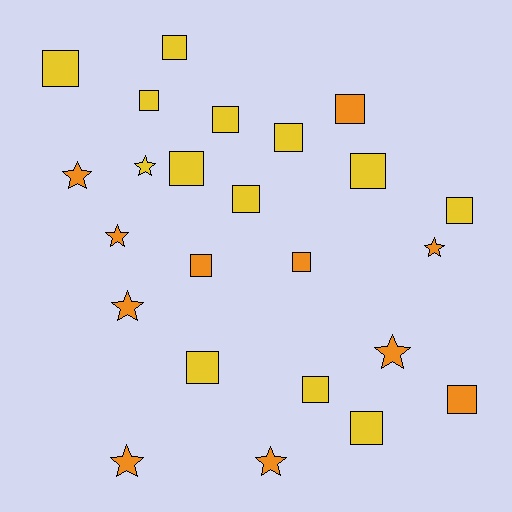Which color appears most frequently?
Yellow, with 13 objects.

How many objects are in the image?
There are 24 objects.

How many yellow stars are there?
There is 1 yellow star.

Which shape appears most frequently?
Square, with 16 objects.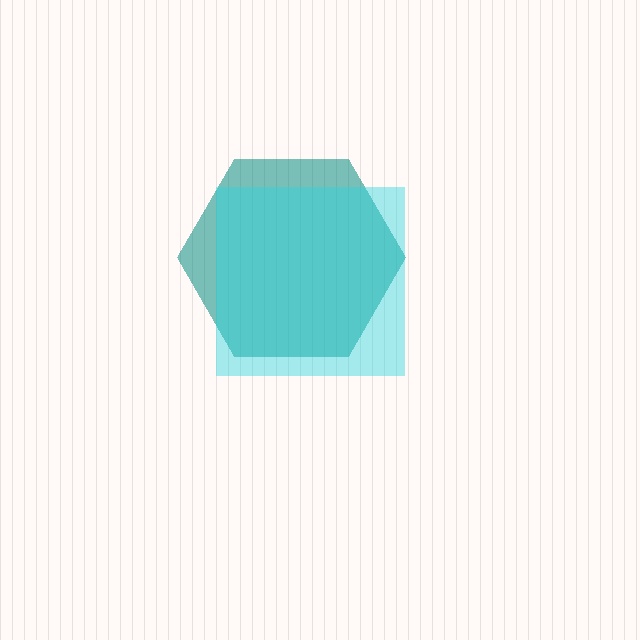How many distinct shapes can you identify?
There are 2 distinct shapes: a teal hexagon, a cyan square.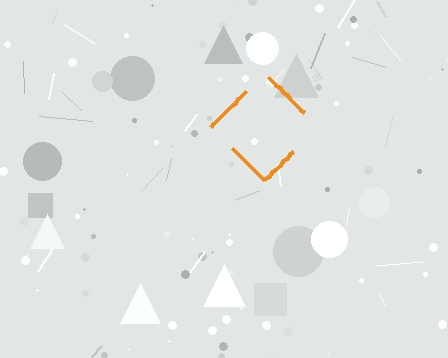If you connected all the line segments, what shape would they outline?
They would outline a diamond.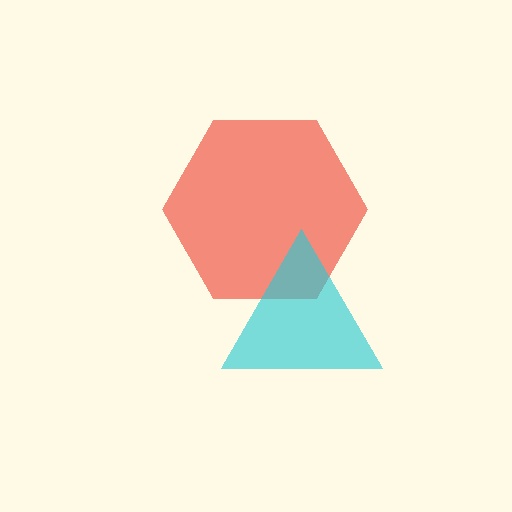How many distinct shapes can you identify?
There are 2 distinct shapes: a red hexagon, a cyan triangle.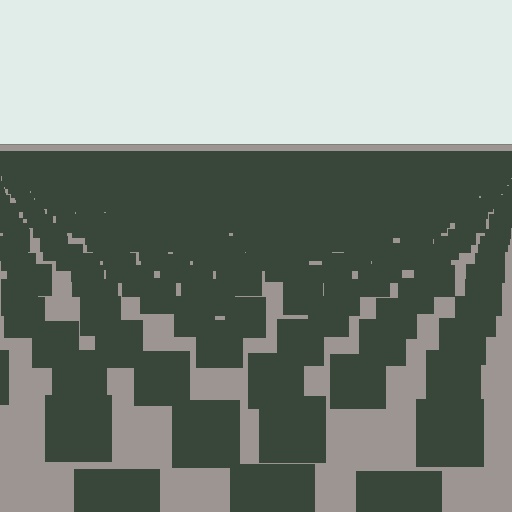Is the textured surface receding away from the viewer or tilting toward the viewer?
The surface is receding away from the viewer. Texture elements get smaller and denser toward the top.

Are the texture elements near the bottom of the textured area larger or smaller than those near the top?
Larger. Near the bottom, elements are closer to the viewer and appear at a bigger on-screen size.